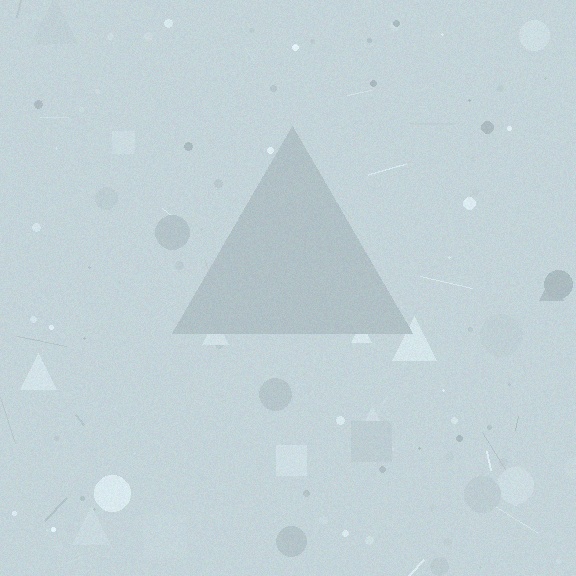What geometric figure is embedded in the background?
A triangle is embedded in the background.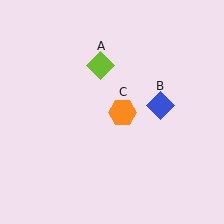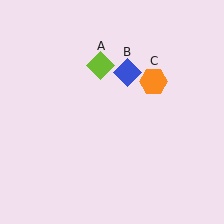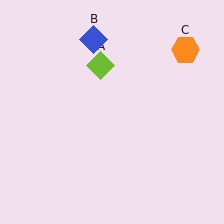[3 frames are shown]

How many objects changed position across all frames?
2 objects changed position: blue diamond (object B), orange hexagon (object C).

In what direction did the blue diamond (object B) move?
The blue diamond (object B) moved up and to the left.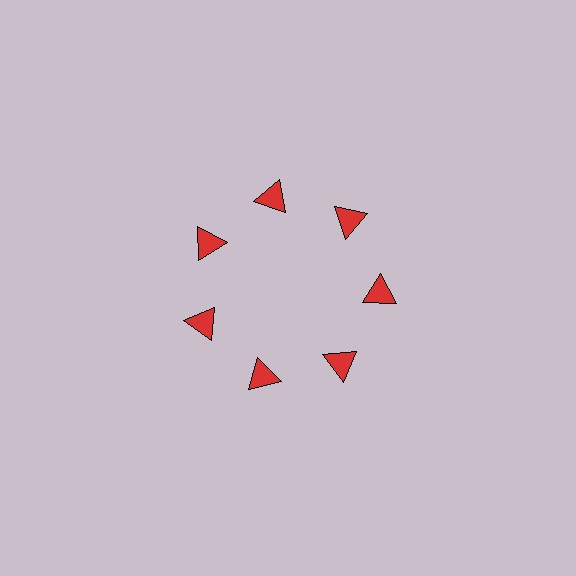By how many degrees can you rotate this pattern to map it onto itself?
The pattern maps onto itself every 51 degrees of rotation.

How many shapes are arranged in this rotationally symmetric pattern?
There are 7 shapes, arranged in 7 groups of 1.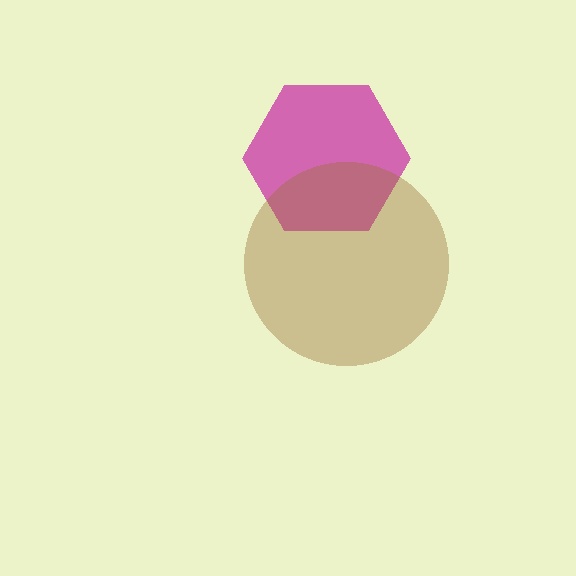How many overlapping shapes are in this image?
There are 2 overlapping shapes in the image.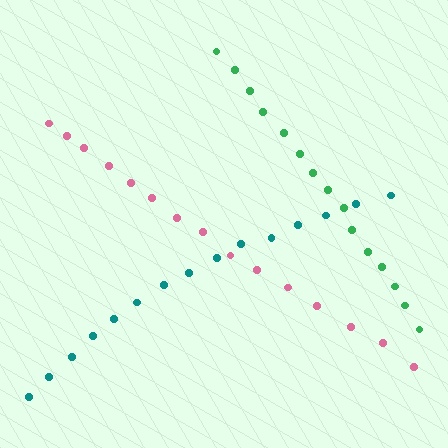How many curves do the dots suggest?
There are 3 distinct paths.